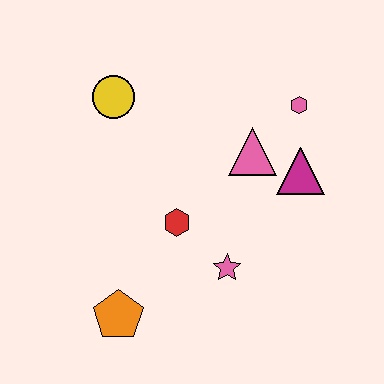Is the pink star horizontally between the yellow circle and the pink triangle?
Yes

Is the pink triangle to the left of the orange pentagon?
No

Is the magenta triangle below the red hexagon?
No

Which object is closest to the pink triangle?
The magenta triangle is closest to the pink triangle.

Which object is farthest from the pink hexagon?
The orange pentagon is farthest from the pink hexagon.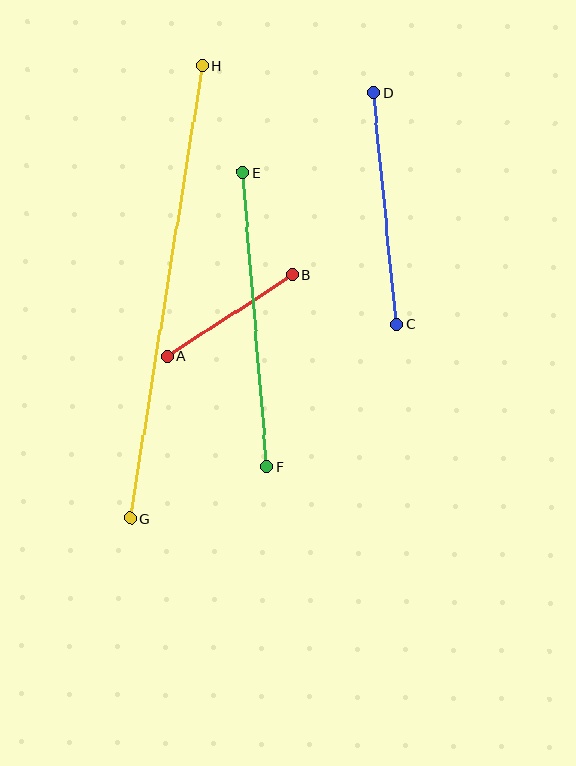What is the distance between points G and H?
The distance is approximately 458 pixels.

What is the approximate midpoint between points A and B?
The midpoint is at approximately (230, 315) pixels.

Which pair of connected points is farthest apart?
Points G and H are farthest apart.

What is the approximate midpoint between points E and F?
The midpoint is at approximately (255, 319) pixels.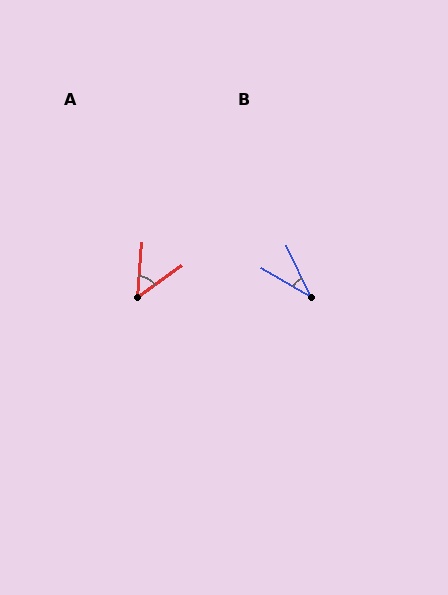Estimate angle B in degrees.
Approximately 34 degrees.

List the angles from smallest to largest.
B (34°), A (50°).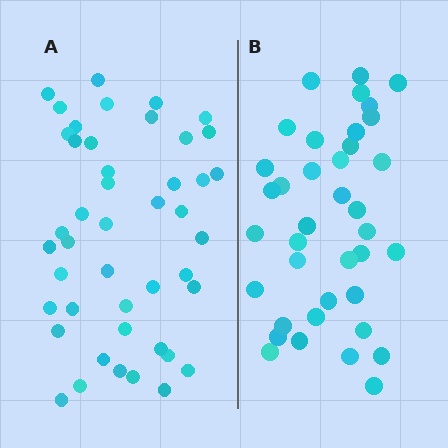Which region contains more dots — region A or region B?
Region A (the left region) has more dots.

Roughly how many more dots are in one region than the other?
Region A has roughly 8 or so more dots than region B.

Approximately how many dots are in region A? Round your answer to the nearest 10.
About 40 dots. (The exact count is 45, which rounds to 40.)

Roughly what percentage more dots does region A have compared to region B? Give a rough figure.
About 20% more.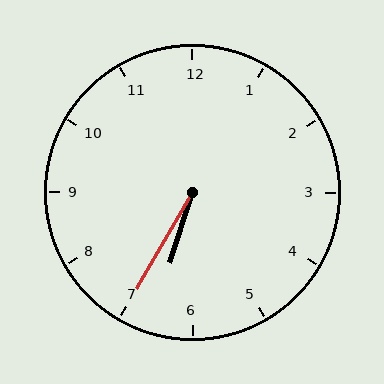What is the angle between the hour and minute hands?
Approximately 12 degrees.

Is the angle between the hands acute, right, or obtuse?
It is acute.